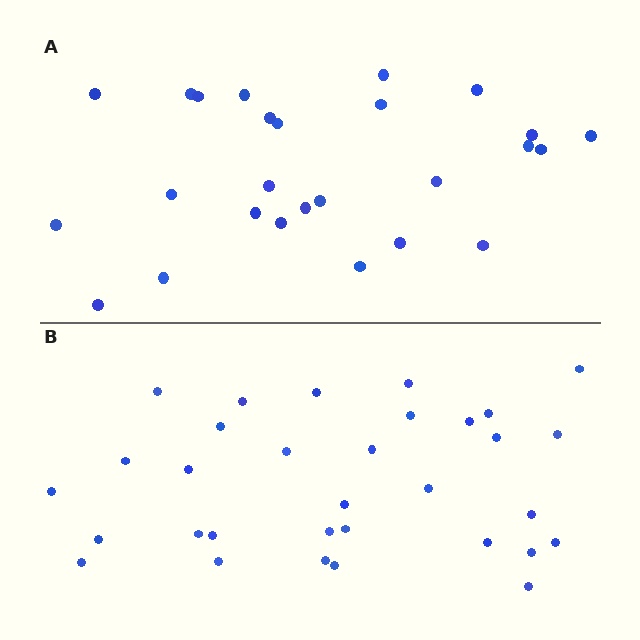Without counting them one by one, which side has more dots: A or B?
Region B (the bottom region) has more dots.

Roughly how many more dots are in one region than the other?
Region B has about 6 more dots than region A.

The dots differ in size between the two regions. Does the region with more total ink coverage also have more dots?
No. Region A has more total ink coverage because its dots are larger, but region B actually contains more individual dots. Total area can be misleading — the number of items is what matters here.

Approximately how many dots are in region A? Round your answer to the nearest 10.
About 30 dots. (The exact count is 26, which rounds to 30.)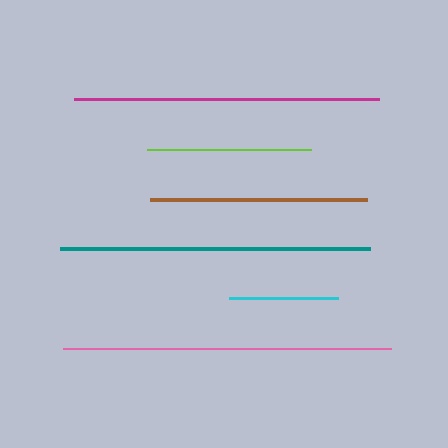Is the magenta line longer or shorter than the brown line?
The magenta line is longer than the brown line.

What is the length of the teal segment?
The teal segment is approximately 310 pixels long.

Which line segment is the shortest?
The cyan line is the shortest at approximately 109 pixels.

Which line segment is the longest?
The pink line is the longest at approximately 327 pixels.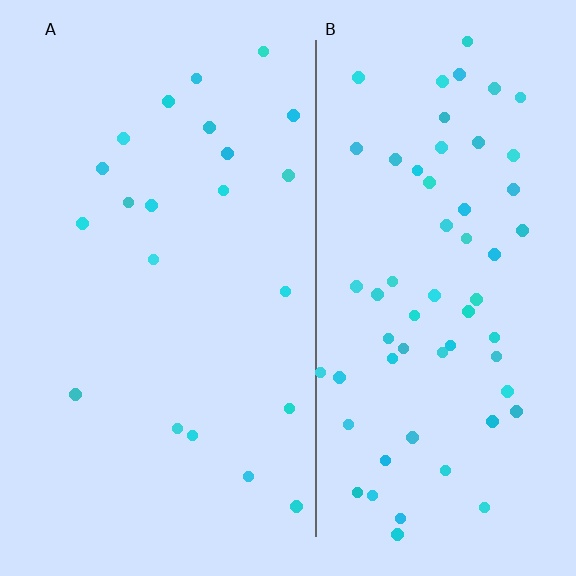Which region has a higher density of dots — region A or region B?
B (the right).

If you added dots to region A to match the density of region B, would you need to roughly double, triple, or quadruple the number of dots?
Approximately triple.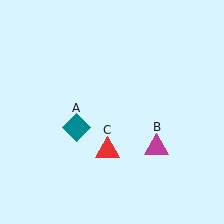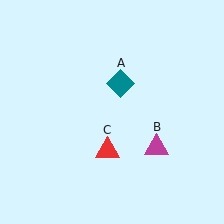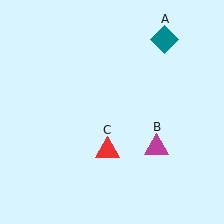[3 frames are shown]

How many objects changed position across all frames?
1 object changed position: teal diamond (object A).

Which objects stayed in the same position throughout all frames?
Magenta triangle (object B) and red triangle (object C) remained stationary.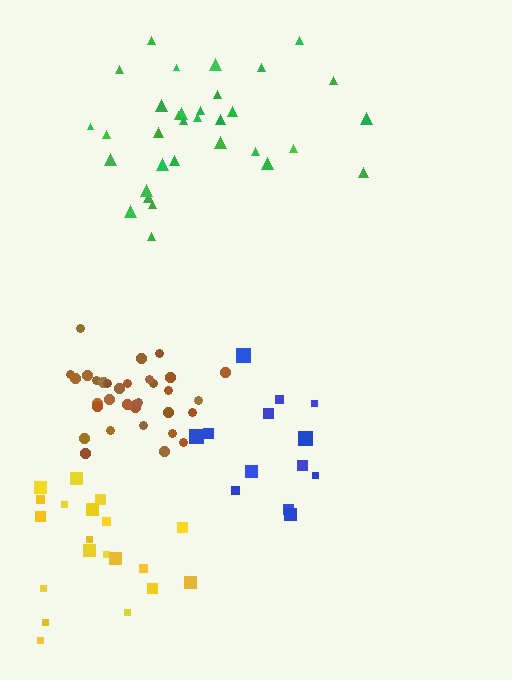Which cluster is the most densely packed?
Brown.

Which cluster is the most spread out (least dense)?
Yellow.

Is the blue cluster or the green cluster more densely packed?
Blue.